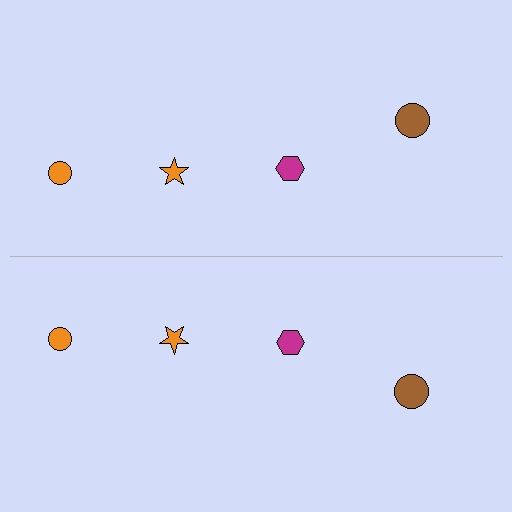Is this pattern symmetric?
Yes, this pattern has bilateral (reflection) symmetry.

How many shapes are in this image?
There are 8 shapes in this image.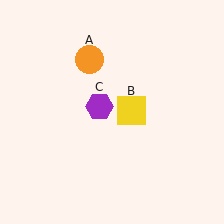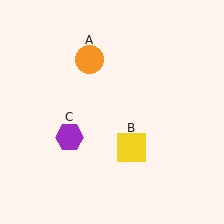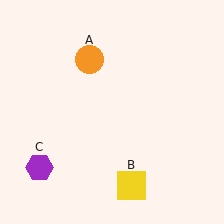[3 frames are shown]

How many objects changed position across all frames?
2 objects changed position: yellow square (object B), purple hexagon (object C).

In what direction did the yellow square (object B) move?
The yellow square (object B) moved down.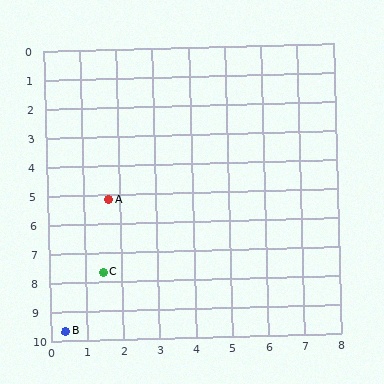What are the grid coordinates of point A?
Point A is at approximately (1.7, 5.2).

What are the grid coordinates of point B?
Point B is at approximately (0.4, 9.7).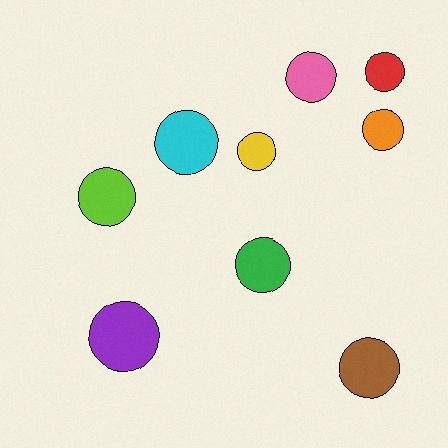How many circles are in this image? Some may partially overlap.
There are 9 circles.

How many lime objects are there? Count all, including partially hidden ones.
There is 1 lime object.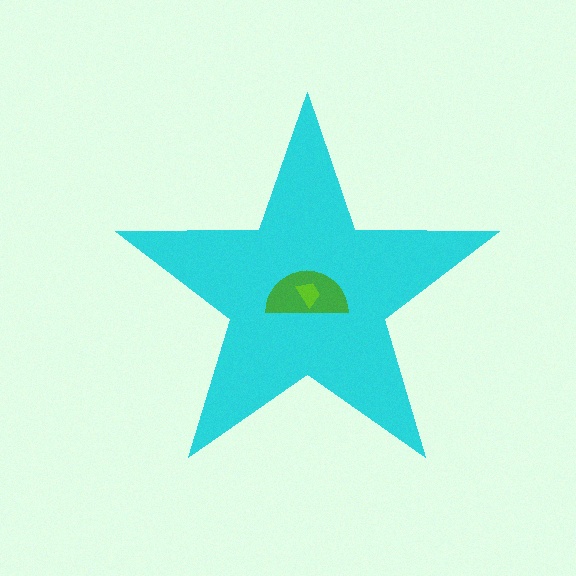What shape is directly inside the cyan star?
The green semicircle.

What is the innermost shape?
The lime trapezoid.